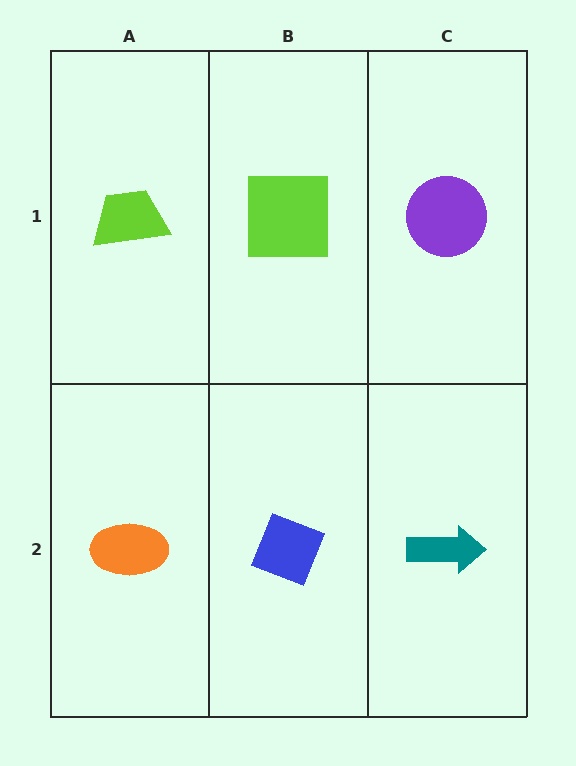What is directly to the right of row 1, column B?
A purple circle.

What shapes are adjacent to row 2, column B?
A lime square (row 1, column B), an orange ellipse (row 2, column A), a teal arrow (row 2, column C).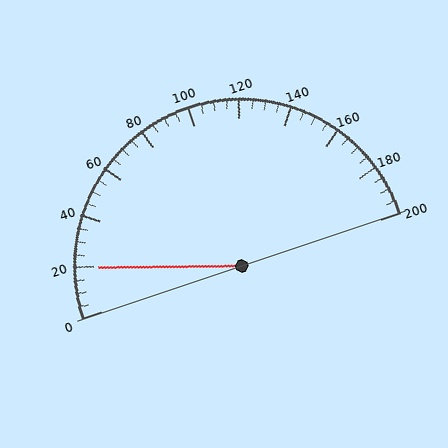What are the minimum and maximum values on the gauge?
The gauge ranges from 0 to 200.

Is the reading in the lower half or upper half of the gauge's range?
The reading is in the lower half of the range (0 to 200).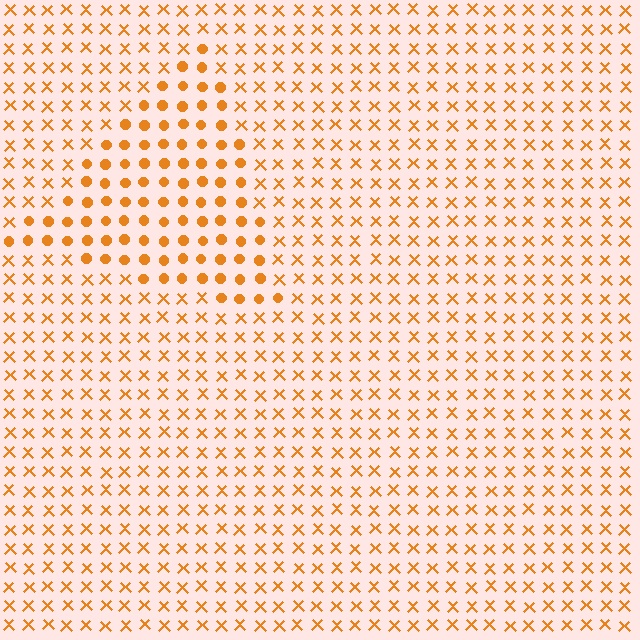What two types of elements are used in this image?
The image uses circles inside the triangle region and X marks outside it.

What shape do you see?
I see a triangle.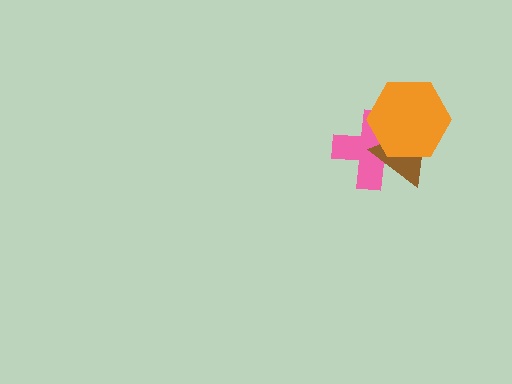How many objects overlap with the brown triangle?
2 objects overlap with the brown triangle.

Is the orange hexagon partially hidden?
No, no other shape covers it.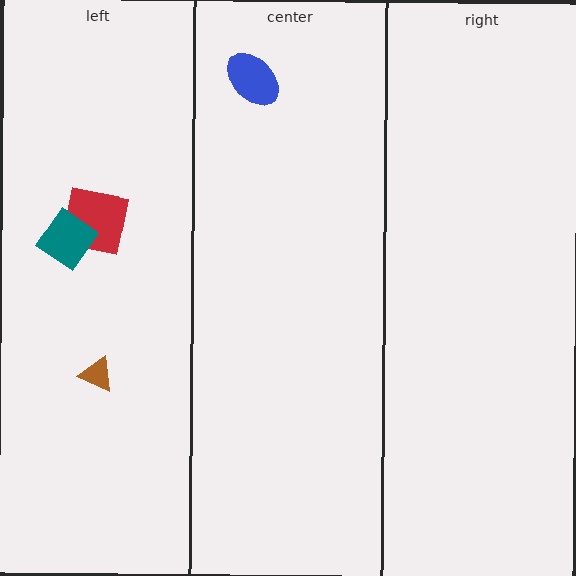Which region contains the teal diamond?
The left region.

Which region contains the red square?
The left region.